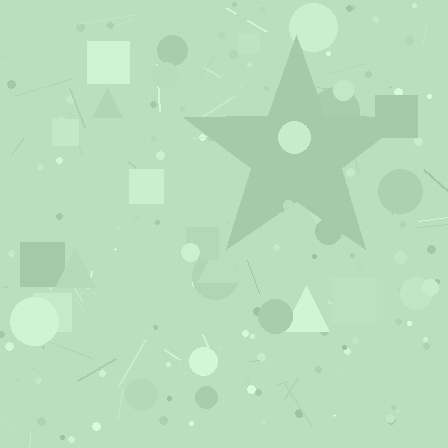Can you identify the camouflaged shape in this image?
The camouflaged shape is a star.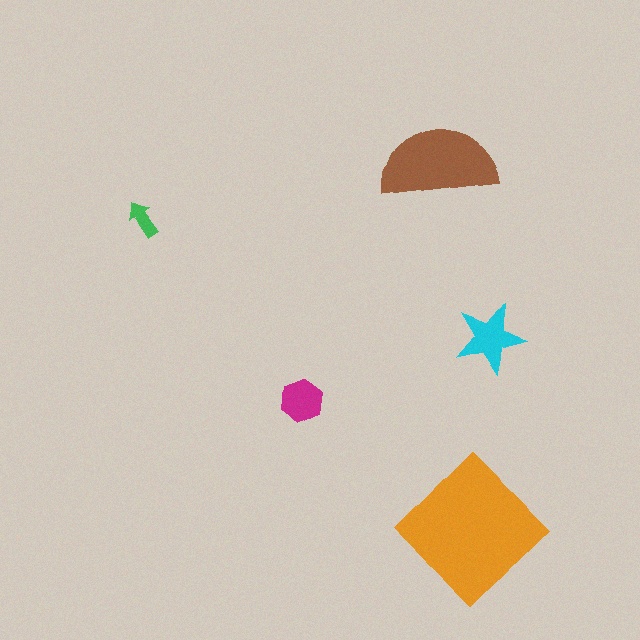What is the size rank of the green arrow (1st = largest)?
5th.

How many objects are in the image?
There are 5 objects in the image.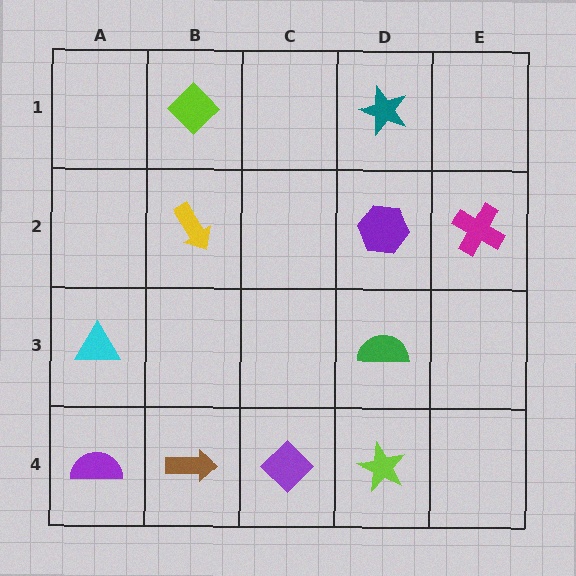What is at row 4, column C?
A purple diamond.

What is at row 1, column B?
A lime diamond.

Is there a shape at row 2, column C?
No, that cell is empty.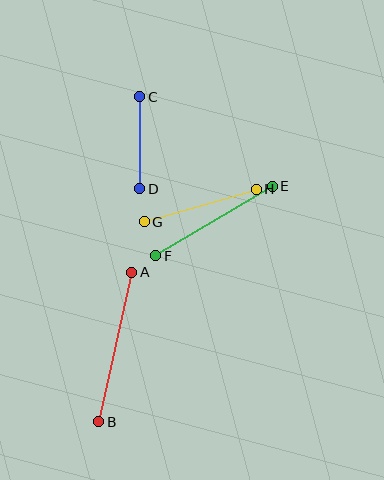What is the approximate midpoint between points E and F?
The midpoint is at approximately (214, 221) pixels.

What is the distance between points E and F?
The distance is approximately 136 pixels.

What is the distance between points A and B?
The distance is approximately 153 pixels.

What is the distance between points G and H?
The distance is approximately 117 pixels.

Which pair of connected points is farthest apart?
Points A and B are farthest apart.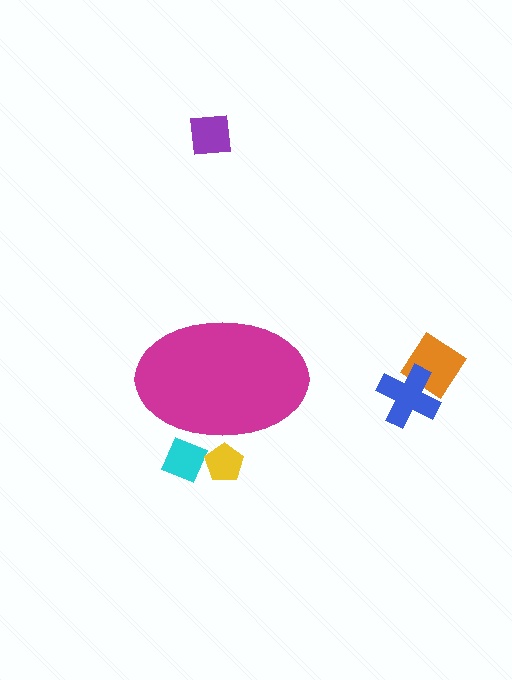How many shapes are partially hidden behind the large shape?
2 shapes are partially hidden.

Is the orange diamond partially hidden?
No, the orange diamond is fully visible.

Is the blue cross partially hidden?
No, the blue cross is fully visible.